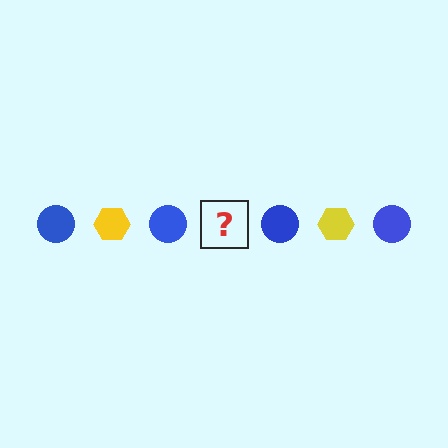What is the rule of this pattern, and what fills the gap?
The rule is that the pattern alternates between blue circle and yellow hexagon. The gap should be filled with a yellow hexagon.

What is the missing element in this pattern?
The missing element is a yellow hexagon.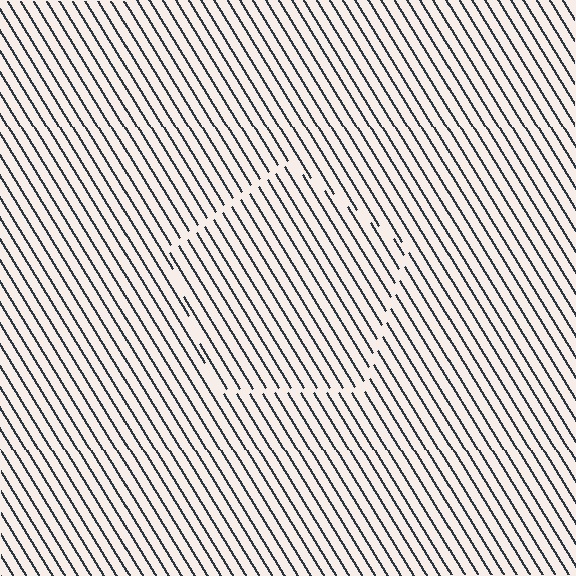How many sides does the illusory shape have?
5 sides — the line-ends trace a pentagon.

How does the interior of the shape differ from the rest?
The interior of the shape contains the same grating, shifted by half a period — the contour is defined by the phase discontinuity where line-ends from the inner and outer gratings abut.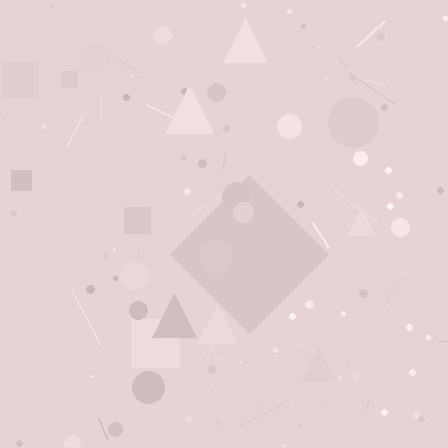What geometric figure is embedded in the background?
A diamond is embedded in the background.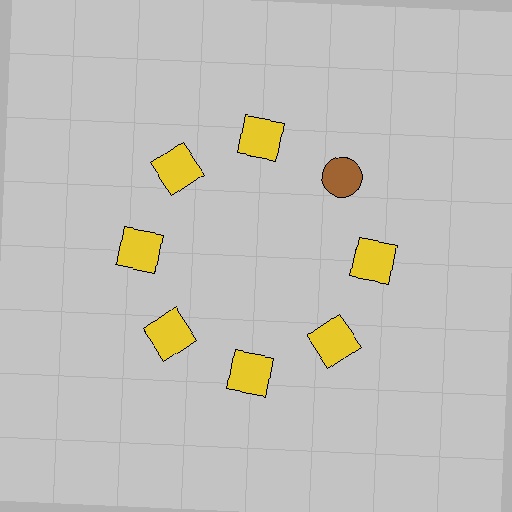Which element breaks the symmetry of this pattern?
The brown circle at roughly the 2 o'clock position breaks the symmetry. All other shapes are yellow squares.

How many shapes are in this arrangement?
There are 8 shapes arranged in a ring pattern.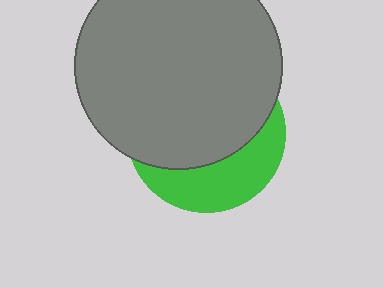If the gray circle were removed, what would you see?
You would see the complete green circle.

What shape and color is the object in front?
The object in front is a gray circle.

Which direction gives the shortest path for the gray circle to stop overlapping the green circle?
Moving up gives the shortest separation.